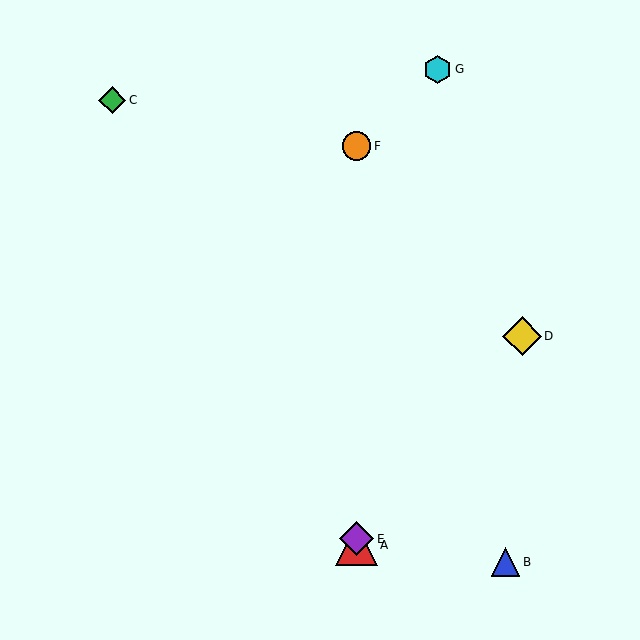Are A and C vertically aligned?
No, A is at x≈356 and C is at x≈112.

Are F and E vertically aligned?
Yes, both are at x≈356.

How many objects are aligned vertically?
3 objects (A, E, F) are aligned vertically.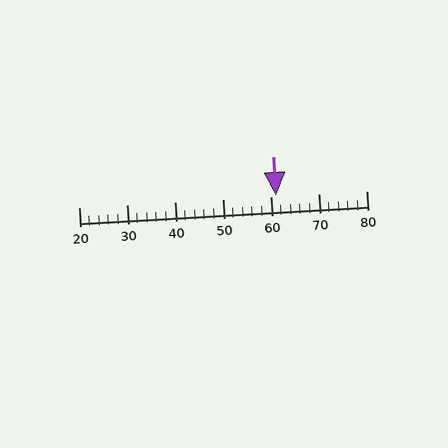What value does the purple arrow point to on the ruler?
The purple arrow points to approximately 61.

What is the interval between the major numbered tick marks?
The major tick marks are spaced 10 units apart.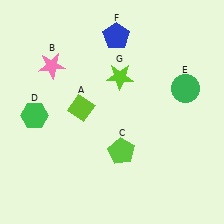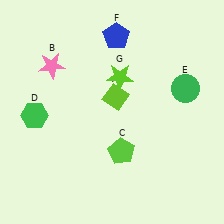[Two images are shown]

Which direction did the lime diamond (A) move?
The lime diamond (A) moved right.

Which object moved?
The lime diamond (A) moved right.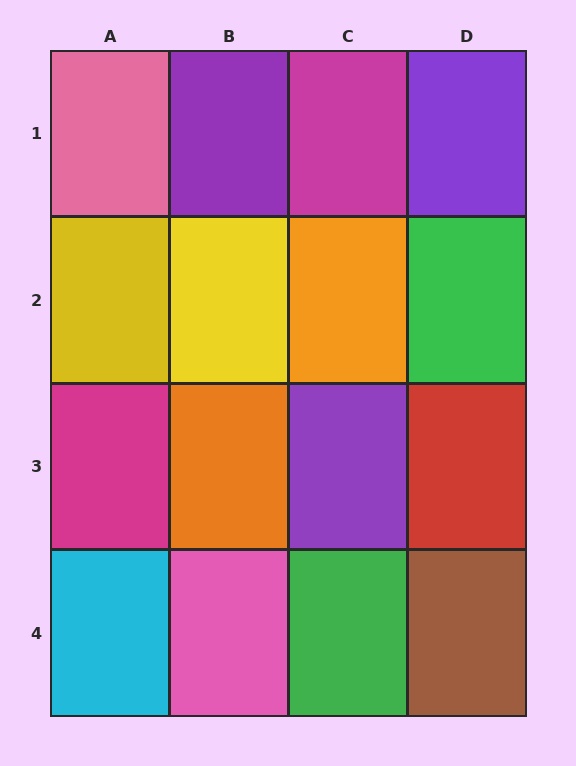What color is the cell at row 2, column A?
Yellow.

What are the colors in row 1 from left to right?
Pink, purple, magenta, purple.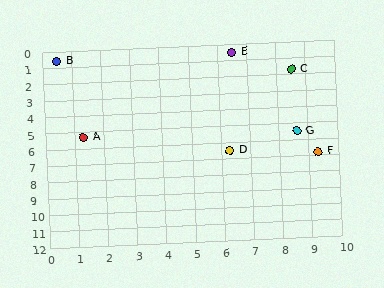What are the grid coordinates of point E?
Point E is at approximately (6.5, 0.5).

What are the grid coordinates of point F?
Point F is at approximately (9.3, 6.8).